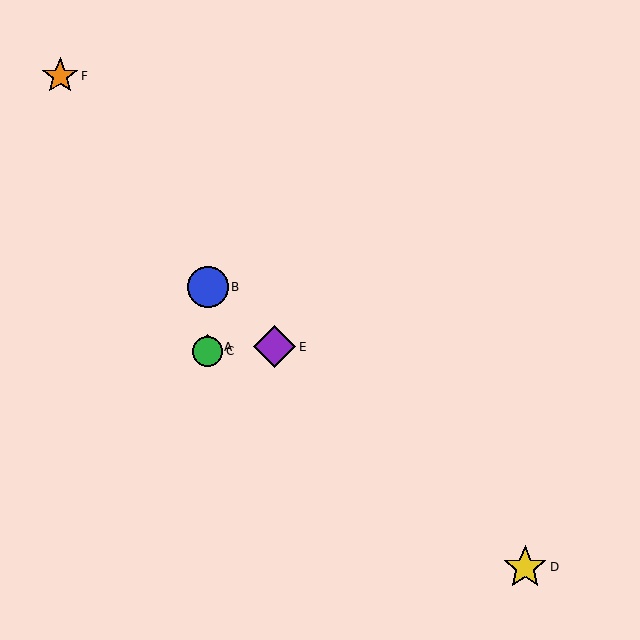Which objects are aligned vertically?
Objects A, B, C are aligned vertically.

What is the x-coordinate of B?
Object B is at x≈208.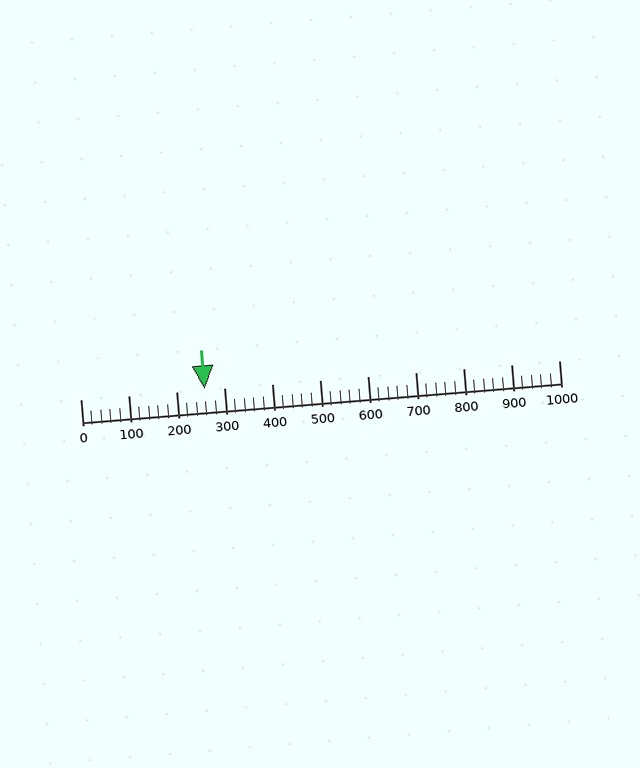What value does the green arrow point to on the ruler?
The green arrow points to approximately 260.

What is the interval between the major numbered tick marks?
The major tick marks are spaced 100 units apart.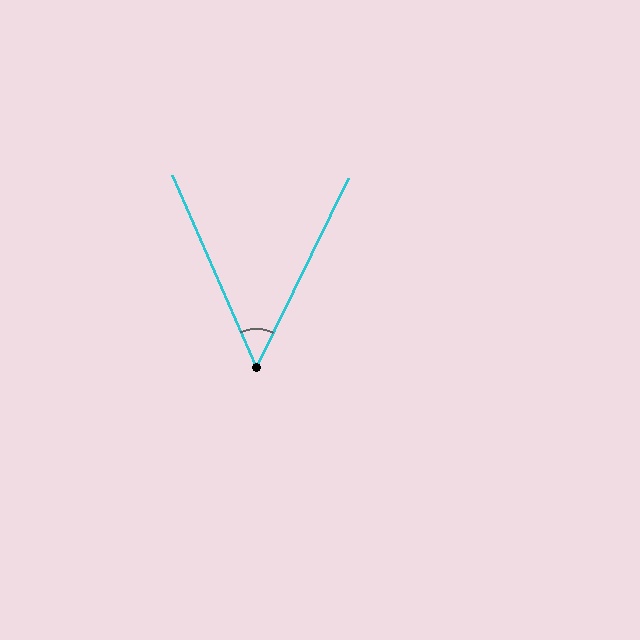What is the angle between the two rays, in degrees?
Approximately 50 degrees.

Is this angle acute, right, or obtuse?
It is acute.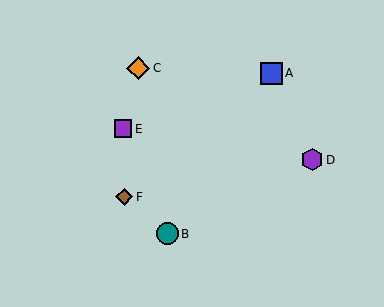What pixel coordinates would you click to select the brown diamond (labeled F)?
Click at (124, 197) to select the brown diamond F.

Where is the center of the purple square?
The center of the purple square is at (123, 129).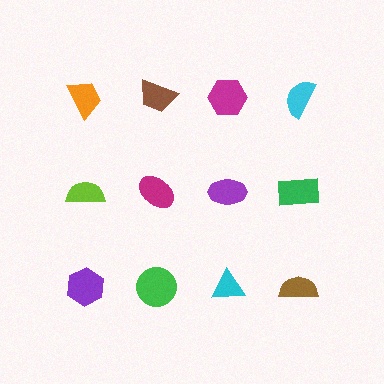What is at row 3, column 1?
A purple hexagon.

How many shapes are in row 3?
4 shapes.